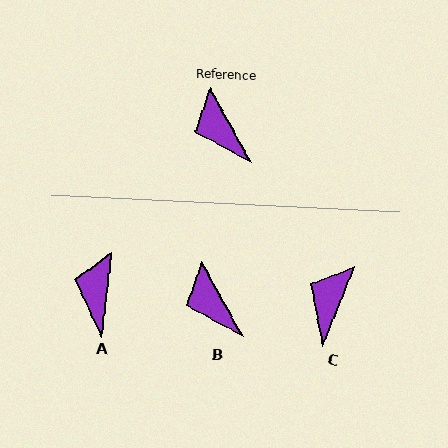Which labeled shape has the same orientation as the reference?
B.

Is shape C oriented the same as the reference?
No, it is off by about 51 degrees.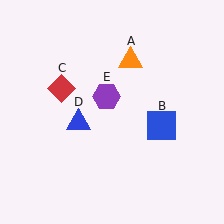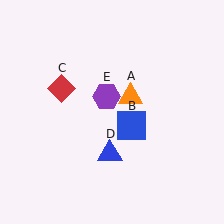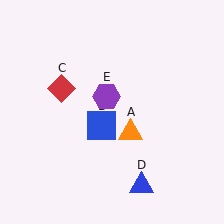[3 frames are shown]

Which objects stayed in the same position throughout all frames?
Red diamond (object C) and purple hexagon (object E) remained stationary.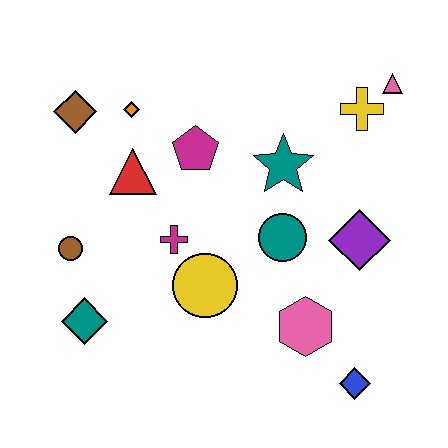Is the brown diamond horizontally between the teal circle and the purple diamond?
No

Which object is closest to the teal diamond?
The brown circle is closest to the teal diamond.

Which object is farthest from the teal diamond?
The pink triangle is farthest from the teal diamond.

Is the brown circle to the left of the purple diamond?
Yes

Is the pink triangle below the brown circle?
No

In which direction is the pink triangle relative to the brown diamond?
The pink triangle is to the right of the brown diamond.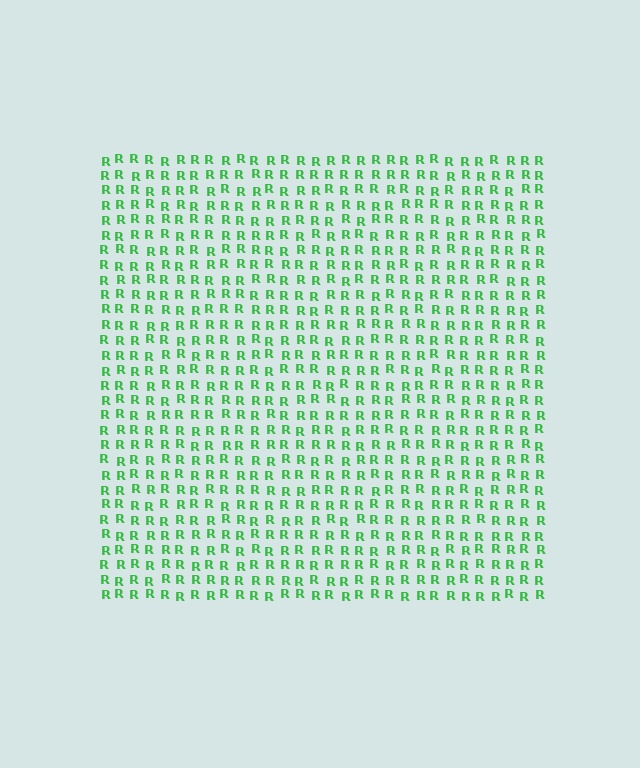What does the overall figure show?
The overall figure shows a square.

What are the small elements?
The small elements are letter R's.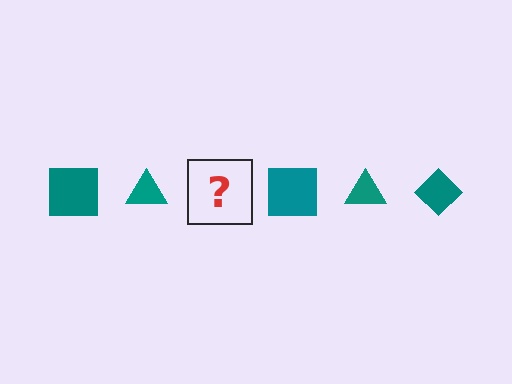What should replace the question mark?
The question mark should be replaced with a teal diamond.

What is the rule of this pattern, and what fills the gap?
The rule is that the pattern cycles through square, triangle, diamond shapes in teal. The gap should be filled with a teal diamond.